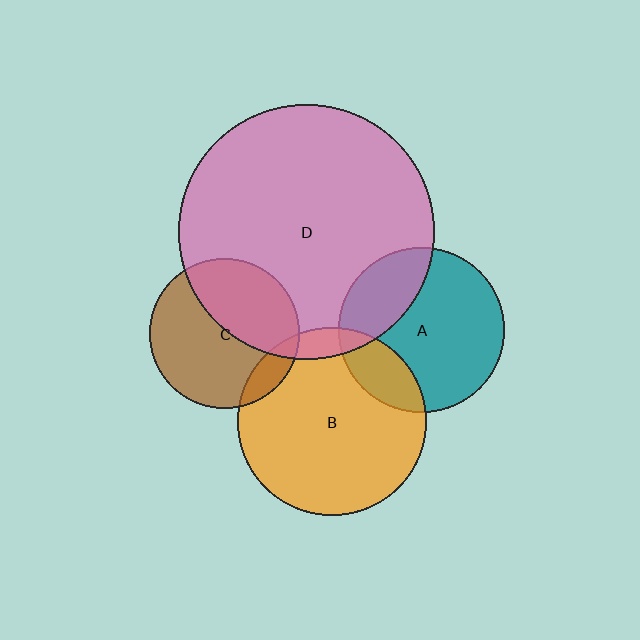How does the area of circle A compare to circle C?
Approximately 1.2 times.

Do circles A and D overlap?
Yes.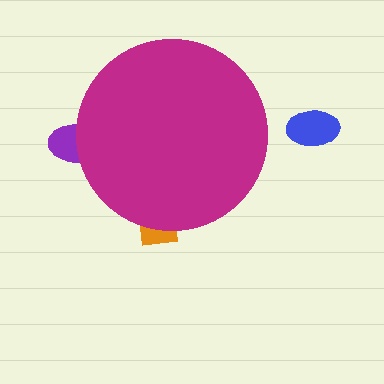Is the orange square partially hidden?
Yes, the orange square is partially hidden behind the magenta circle.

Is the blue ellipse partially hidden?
No, the blue ellipse is fully visible.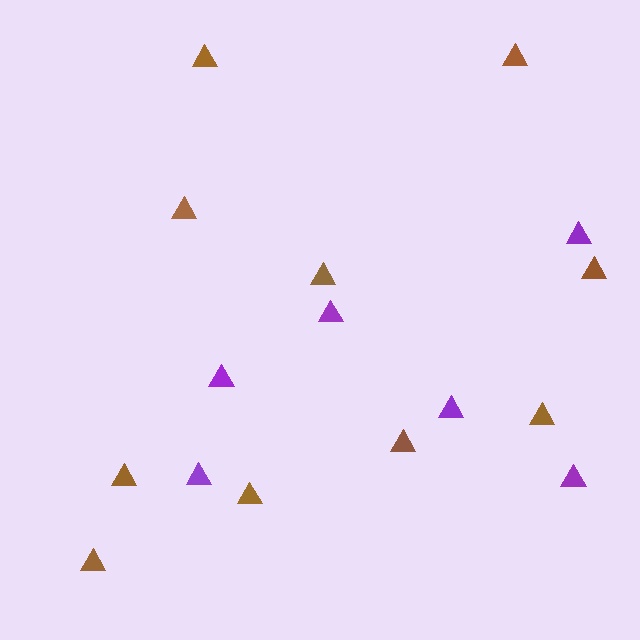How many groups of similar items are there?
There are 2 groups: one group of purple triangles (6) and one group of brown triangles (10).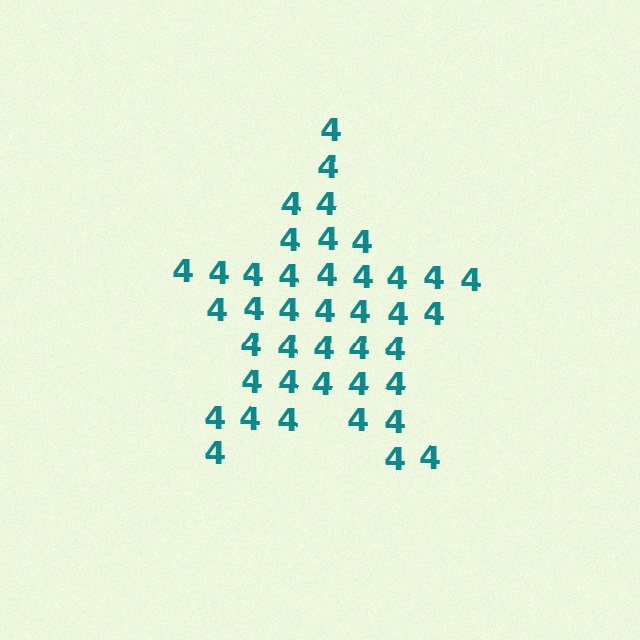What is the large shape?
The large shape is a star.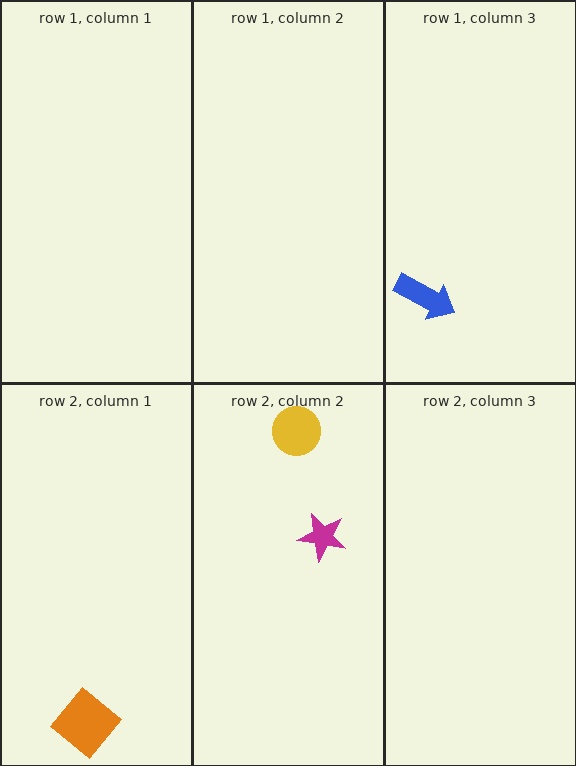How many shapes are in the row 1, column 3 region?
1.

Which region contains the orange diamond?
The row 2, column 1 region.